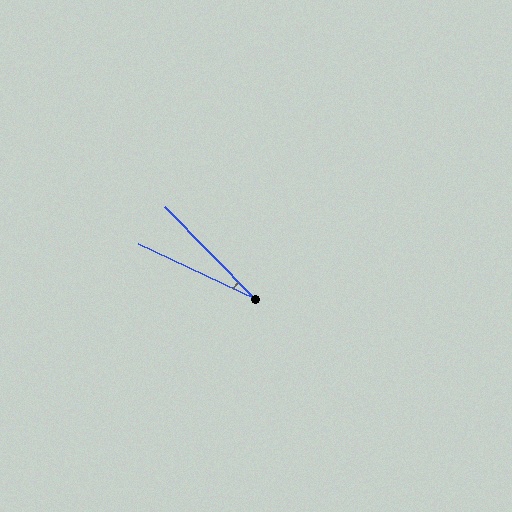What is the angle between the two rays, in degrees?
Approximately 21 degrees.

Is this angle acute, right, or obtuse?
It is acute.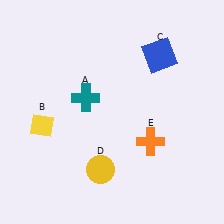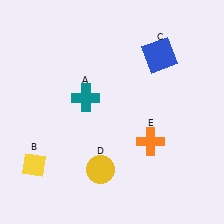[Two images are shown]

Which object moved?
The yellow diamond (B) moved down.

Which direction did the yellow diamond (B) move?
The yellow diamond (B) moved down.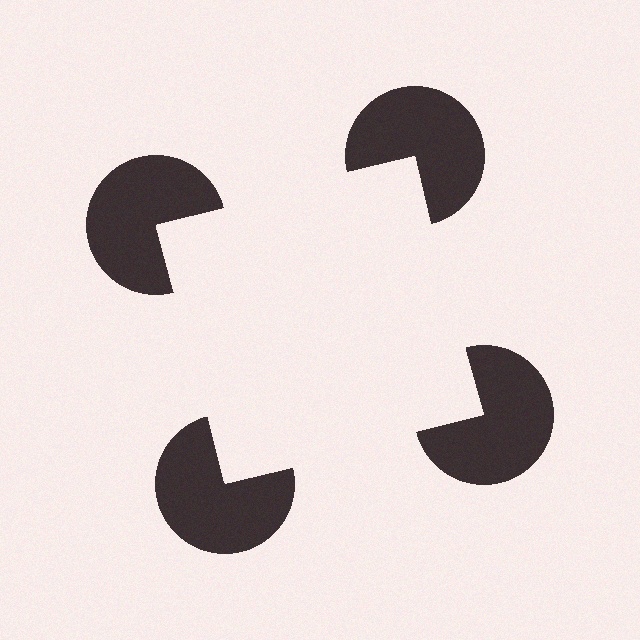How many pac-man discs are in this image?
There are 4 — one at each vertex of the illusory square.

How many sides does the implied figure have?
4 sides.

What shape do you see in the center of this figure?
An illusory square — its edges are inferred from the aligned wedge cuts in the pac-man discs, not physically drawn.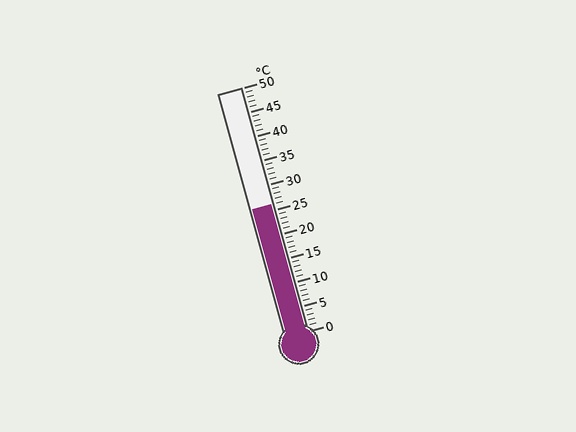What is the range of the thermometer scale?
The thermometer scale ranges from 0°C to 50°C.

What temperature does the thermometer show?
The thermometer shows approximately 26°C.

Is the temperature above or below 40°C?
The temperature is below 40°C.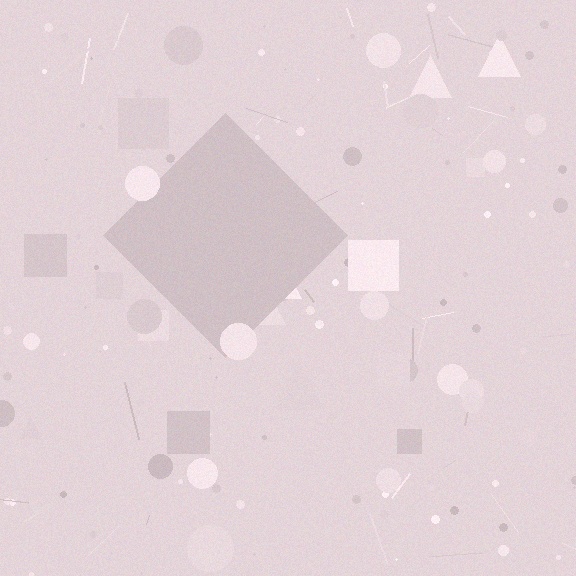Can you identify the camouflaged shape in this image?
The camouflaged shape is a diamond.